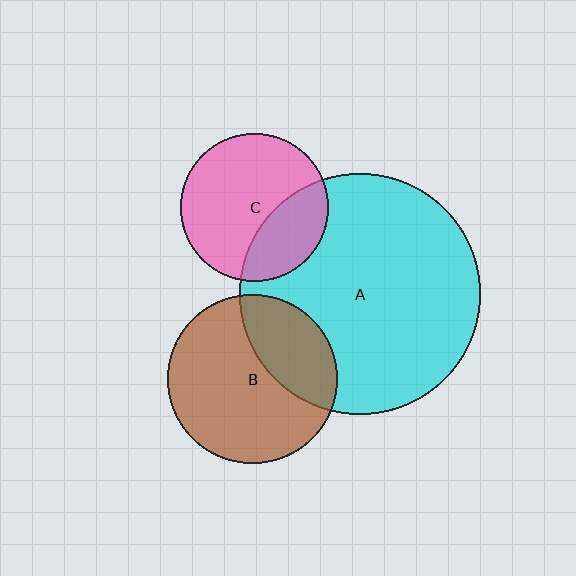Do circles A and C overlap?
Yes.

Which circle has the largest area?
Circle A (cyan).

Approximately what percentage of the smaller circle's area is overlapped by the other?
Approximately 30%.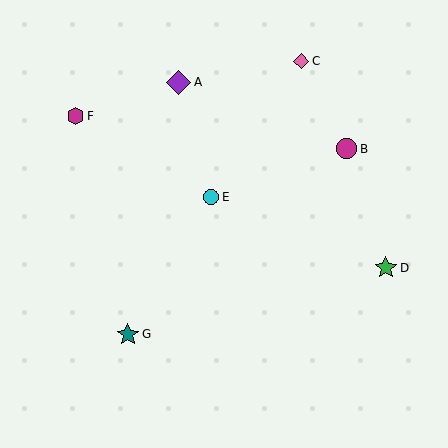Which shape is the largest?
The purple diamond (labeled A) is the largest.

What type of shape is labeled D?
Shape D is a green star.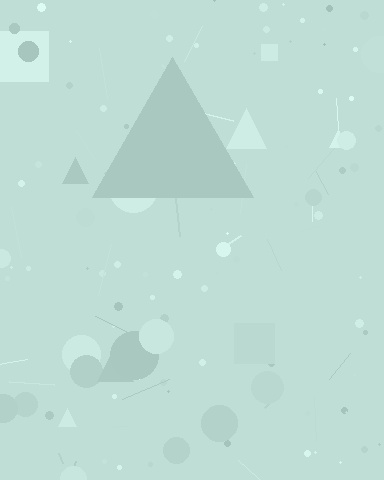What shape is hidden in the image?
A triangle is hidden in the image.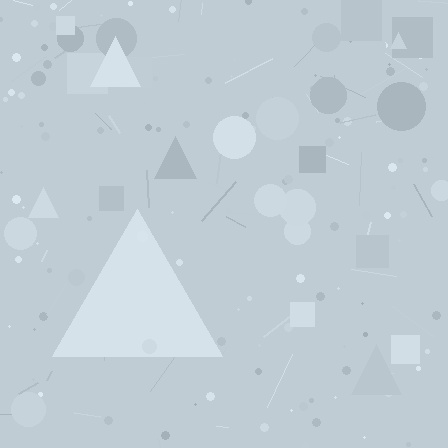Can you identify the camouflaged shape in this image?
The camouflaged shape is a triangle.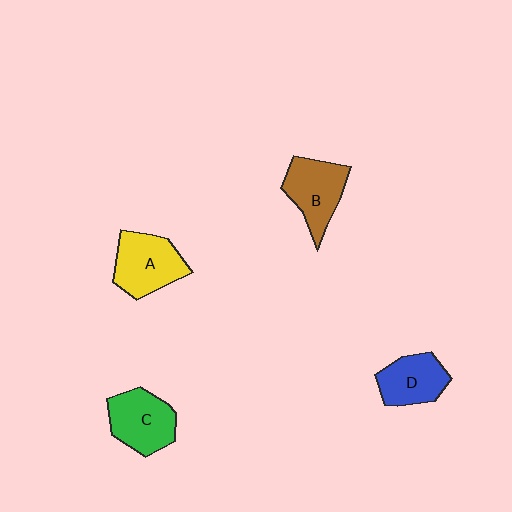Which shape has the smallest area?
Shape D (blue).